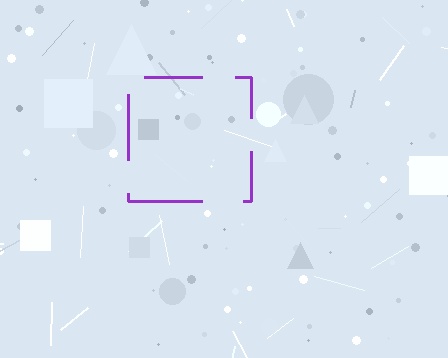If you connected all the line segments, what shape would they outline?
They would outline a square.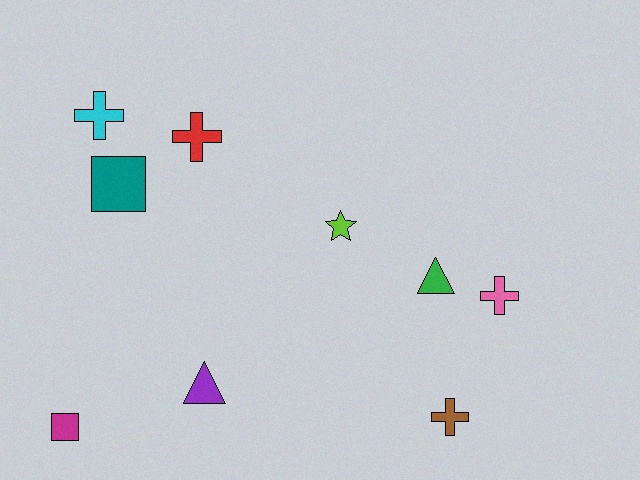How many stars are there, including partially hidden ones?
There is 1 star.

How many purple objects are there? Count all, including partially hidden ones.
There is 1 purple object.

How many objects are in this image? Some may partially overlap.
There are 9 objects.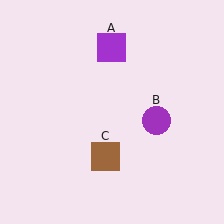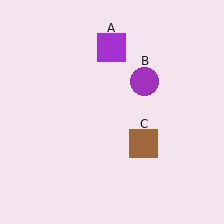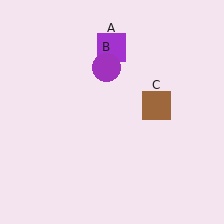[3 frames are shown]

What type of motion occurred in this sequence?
The purple circle (object B), brown square (object C) rotated counterclockwise around the center of the scene.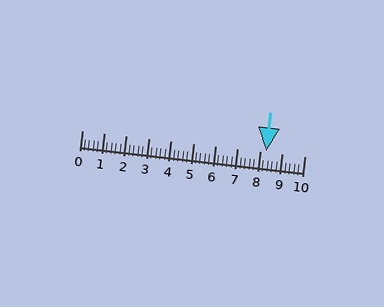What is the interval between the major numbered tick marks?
The major tick marks are spaced 1 units apart.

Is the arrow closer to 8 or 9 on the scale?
The arrow is closer to 8.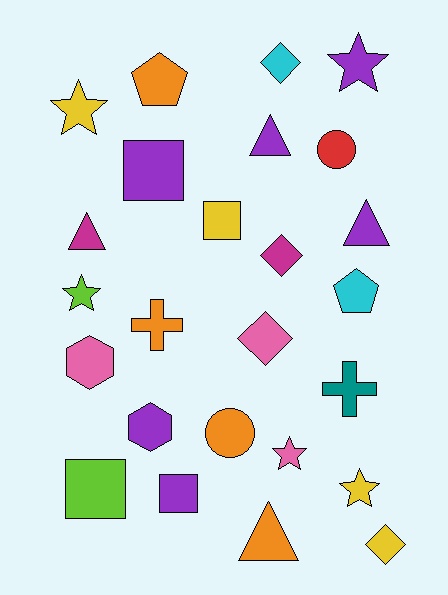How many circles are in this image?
There are 2 circles.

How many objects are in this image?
There are 25 objects.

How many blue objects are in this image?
There are no blue objects.